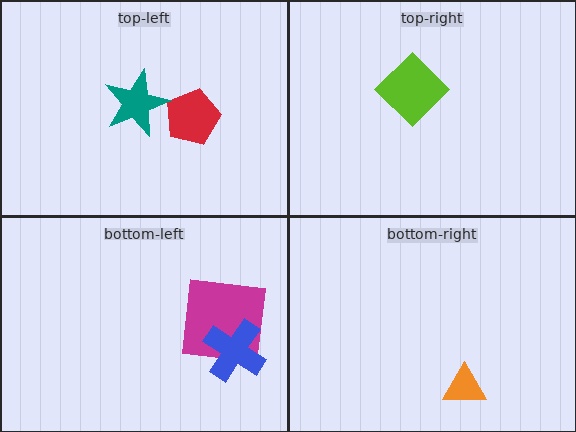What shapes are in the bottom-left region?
The magenta square, the blue cross.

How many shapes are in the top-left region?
2.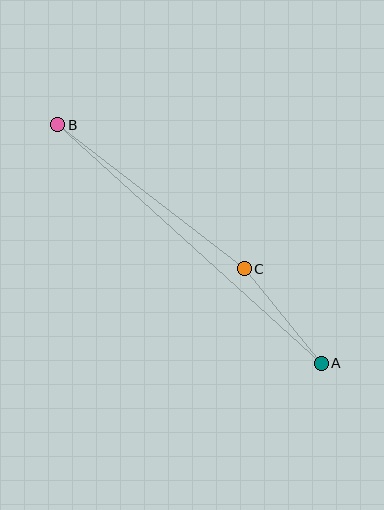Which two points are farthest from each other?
Points A and B are farthest from each other.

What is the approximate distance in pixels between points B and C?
The distance between B and C is approximately 236 pixels.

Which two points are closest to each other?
Points A and C are closest to each other.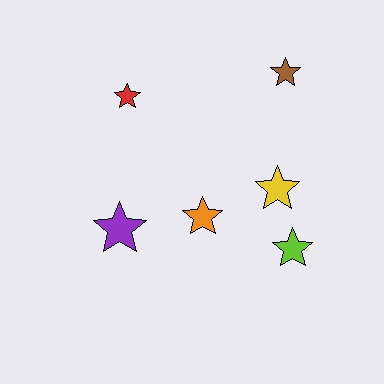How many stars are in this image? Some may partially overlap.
There are 6 stars.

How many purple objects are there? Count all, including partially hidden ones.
There is 1 purple object.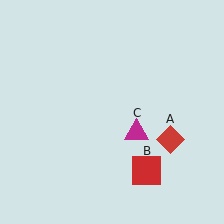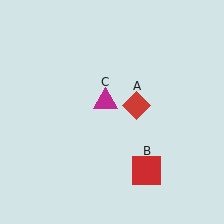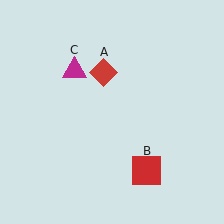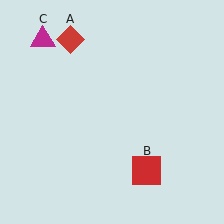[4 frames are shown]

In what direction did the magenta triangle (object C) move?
The magenta triangle (object C) moved up and to the left.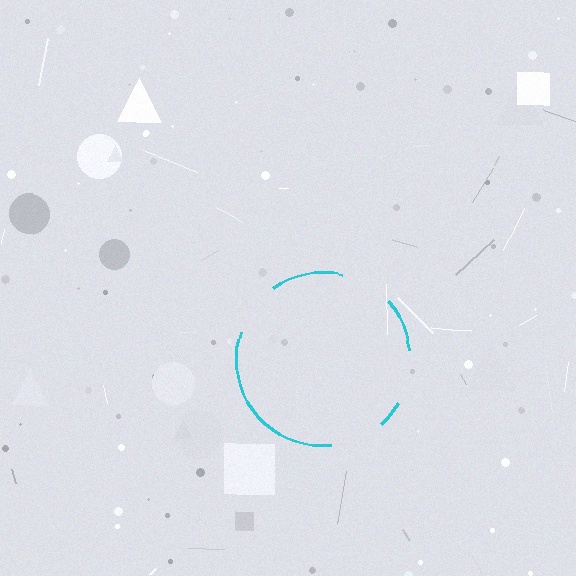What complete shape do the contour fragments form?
The contour fragments form a circle.